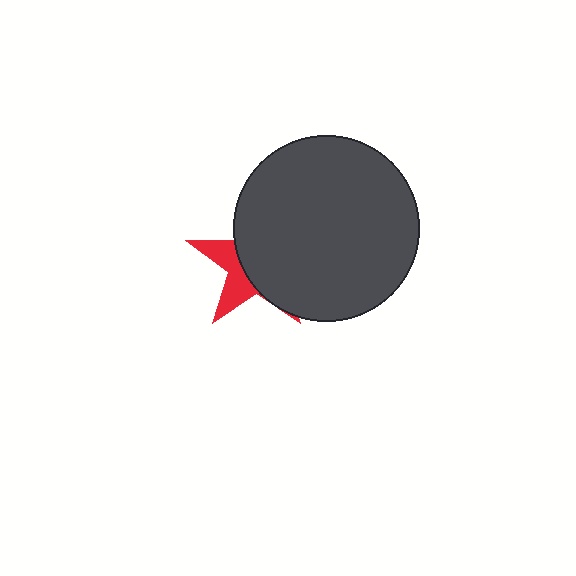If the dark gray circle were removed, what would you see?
You would see the complete red star.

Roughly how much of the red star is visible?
A small part of it is visible (roughly 33%).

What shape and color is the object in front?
The object in front is a dark gray circle.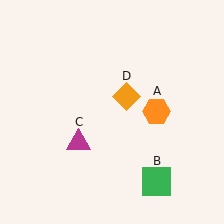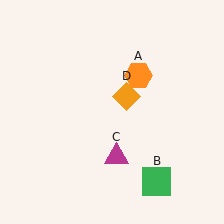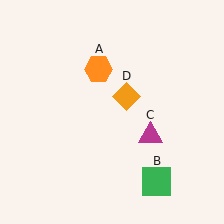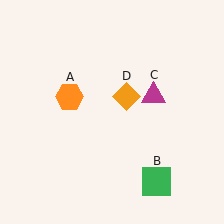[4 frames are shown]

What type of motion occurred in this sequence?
The orange hexagon (object A), magenta triangle (object C) rotated counterclockwise around the center of the scene.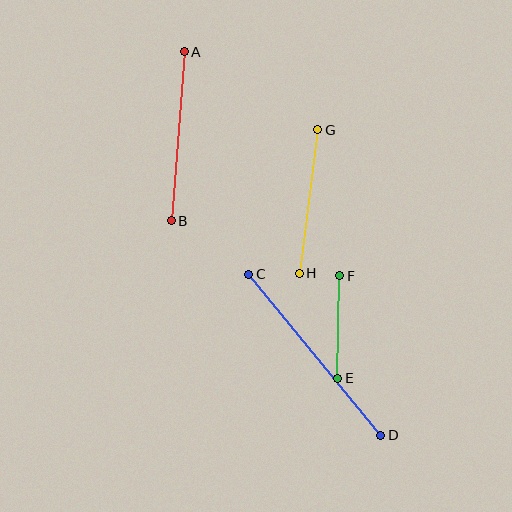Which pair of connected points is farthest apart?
Points C and D are farthest apart.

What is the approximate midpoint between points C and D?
The midpoint is at approximately (315, 355) pixels.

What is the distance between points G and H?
The distance is approximately 145 pixels.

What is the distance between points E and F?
The distance is approximately 103 pixels.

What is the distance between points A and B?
The distance is approximately 169 pixels.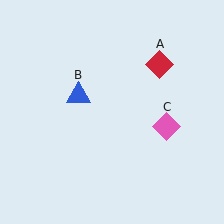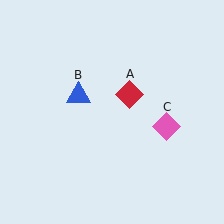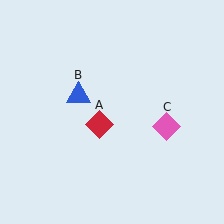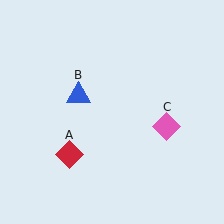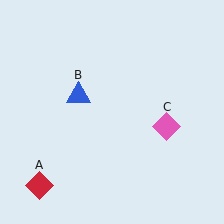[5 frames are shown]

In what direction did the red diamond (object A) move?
The red diamond (object A) moved down and to the left.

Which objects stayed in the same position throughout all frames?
Blue triangle (object B) and pink diamond (object C) remained stationary.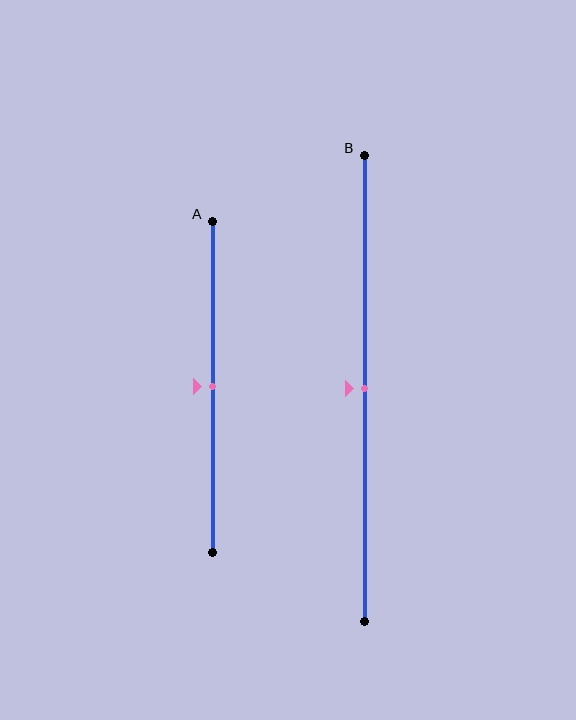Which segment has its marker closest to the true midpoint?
Segment A has its marker closest to the true midpoint.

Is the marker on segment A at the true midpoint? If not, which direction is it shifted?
Yes, the marker on segment A is at the true midpoint.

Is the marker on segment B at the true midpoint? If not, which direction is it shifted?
Yes, the marker on segment B is at the true midpoint.